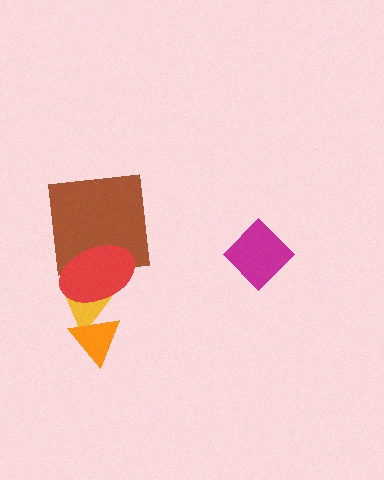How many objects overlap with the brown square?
1 object overlaps with the brown square.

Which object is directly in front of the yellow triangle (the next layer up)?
The orange triangle is directly in front of the yellow triangle.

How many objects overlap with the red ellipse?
2 objects overlap with the red ellipse.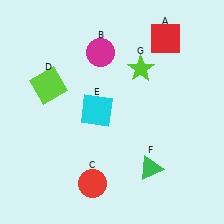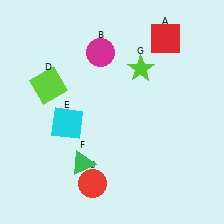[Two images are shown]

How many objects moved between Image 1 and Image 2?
2 objects moved between the two images.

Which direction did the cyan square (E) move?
The cyan square (E) moved left.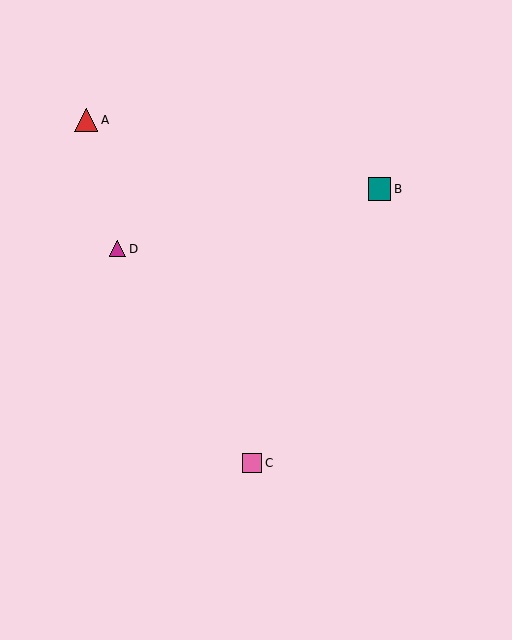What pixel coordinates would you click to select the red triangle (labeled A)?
Click at (86, 120) to select the red triangle A.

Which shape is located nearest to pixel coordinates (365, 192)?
The teal square (labeled B) at (380, 189) is nearest to that location.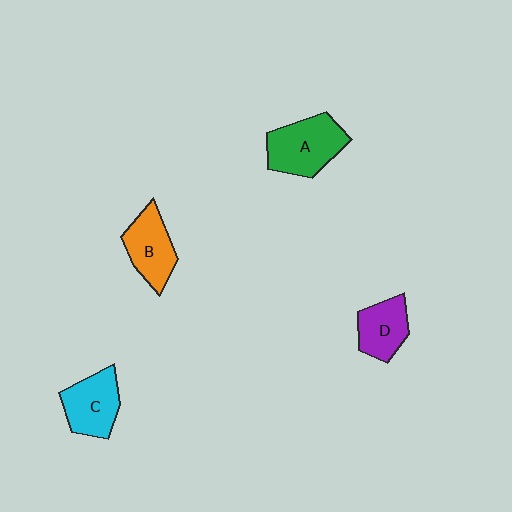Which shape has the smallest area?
Shape D (purple).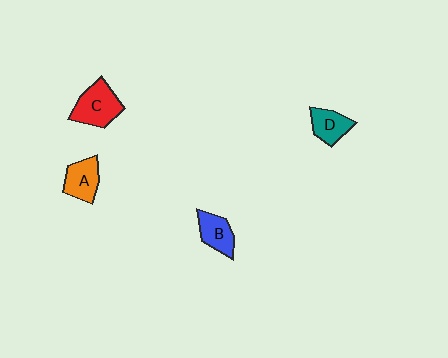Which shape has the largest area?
Shape C (red).